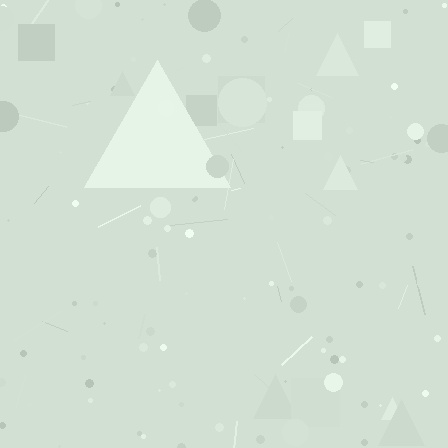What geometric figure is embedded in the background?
A triangle is embedded in the background.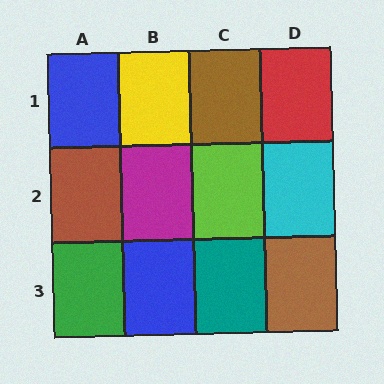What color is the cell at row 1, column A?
Blue.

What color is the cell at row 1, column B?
Yellow.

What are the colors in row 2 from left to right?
Brown, magenta, lime, cyan.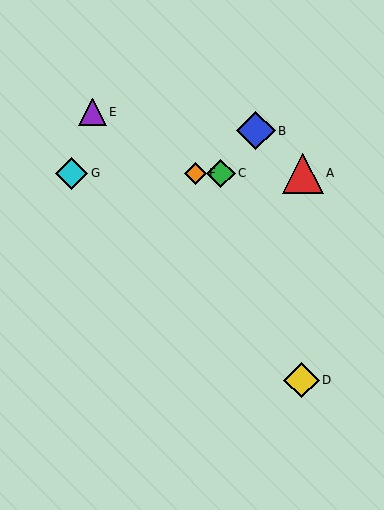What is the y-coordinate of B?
Object B is at y≈131.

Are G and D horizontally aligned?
No, G is at y≈173 and D is at y≈380.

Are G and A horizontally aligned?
Yes, both are at y≈173.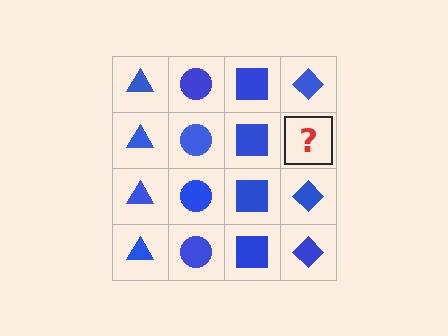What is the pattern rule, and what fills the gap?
The rule is that each column has a consistent shape. The gap should be filled with a blue diamond.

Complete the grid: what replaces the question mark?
The question mark should be replaced with a blue diamond.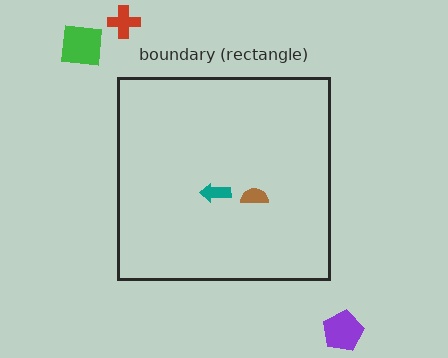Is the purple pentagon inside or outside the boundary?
Outside.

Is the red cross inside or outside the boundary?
Outside.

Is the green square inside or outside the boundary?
Outside.